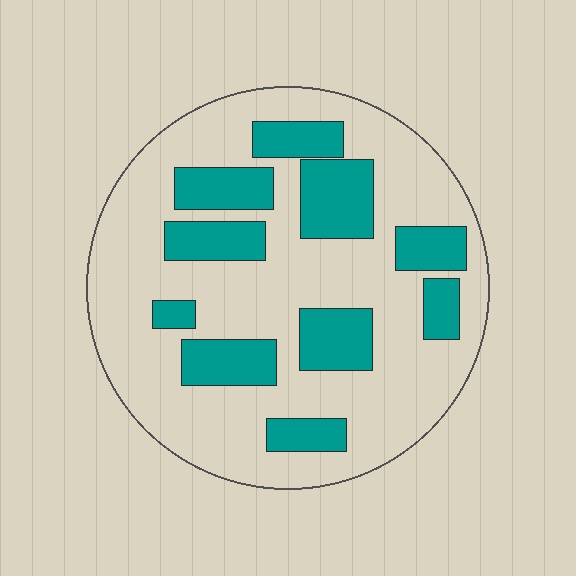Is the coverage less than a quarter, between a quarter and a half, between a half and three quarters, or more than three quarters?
Between a quarter and a half.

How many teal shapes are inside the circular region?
10.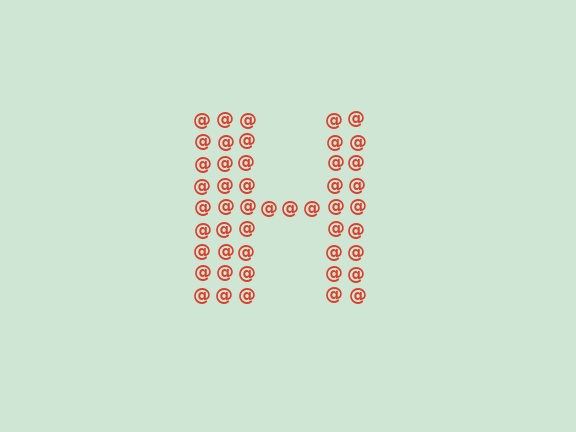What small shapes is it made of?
It is made of small at signs.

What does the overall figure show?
The overall figure shows the letter H.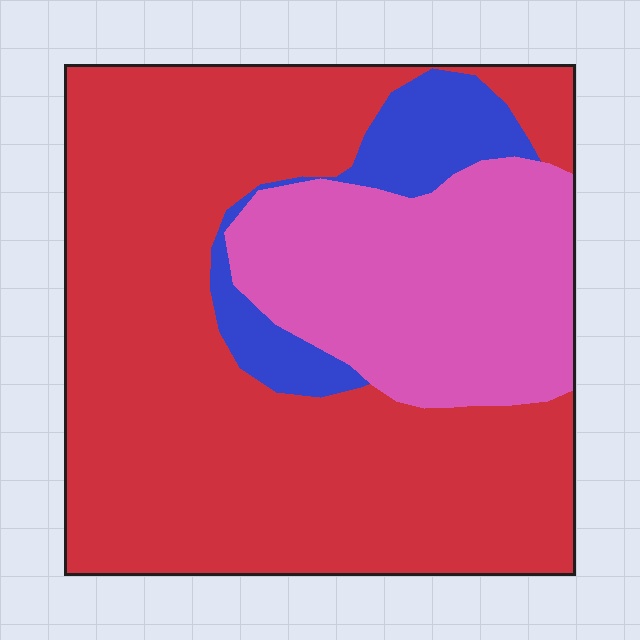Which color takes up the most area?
Red, at roughly 65%.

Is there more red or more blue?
Red.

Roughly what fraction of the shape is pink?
Pink takes up about one quarter (1/4) of the shape.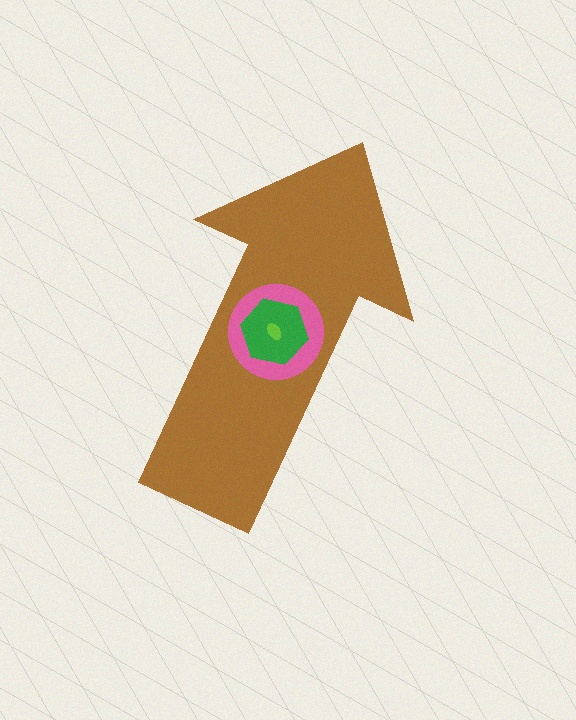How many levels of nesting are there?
4.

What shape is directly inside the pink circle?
The green hexagon.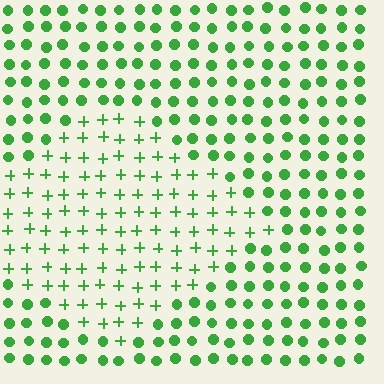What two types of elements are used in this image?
The image uses plus signs inside the diamond region and circles outside it.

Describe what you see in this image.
The image is filled with small green elements arranged in a uniform grid. A diamond-shaped region contains plus signs, while the surrounding area contains circles. The boundary is defined purely by the change in element shape.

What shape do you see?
I see a diamond.